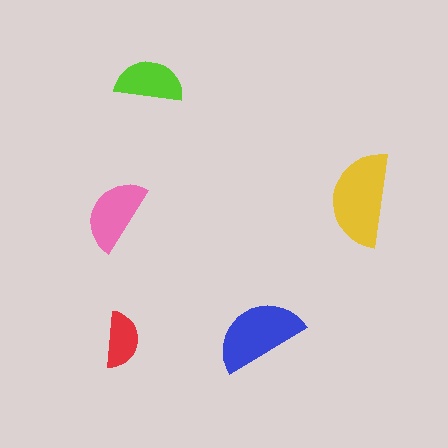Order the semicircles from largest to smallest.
the yellow one, the blue one, the pink one, the lime one, the red one.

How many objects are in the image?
There are 5 objects in the image.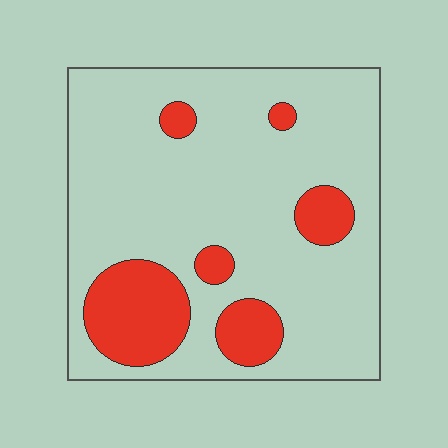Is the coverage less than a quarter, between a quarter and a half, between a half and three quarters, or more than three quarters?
Less than a quarter.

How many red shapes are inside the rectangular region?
6.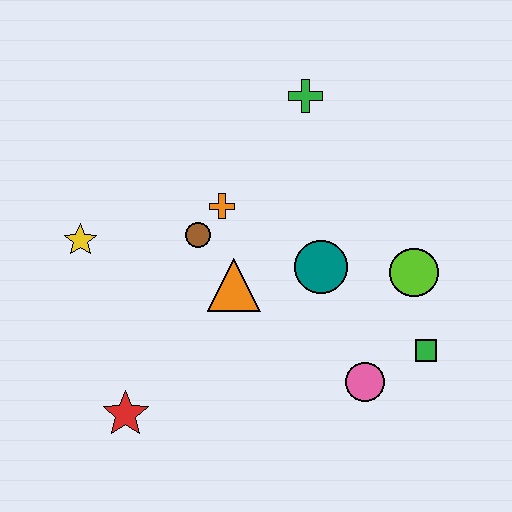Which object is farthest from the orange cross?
The green square is farthest from the orange cross.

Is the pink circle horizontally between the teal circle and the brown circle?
No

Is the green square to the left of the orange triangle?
No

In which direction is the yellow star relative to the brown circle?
The yellow star is to the left of the brown circle.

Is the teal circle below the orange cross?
Yes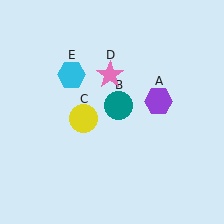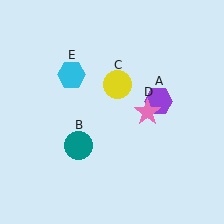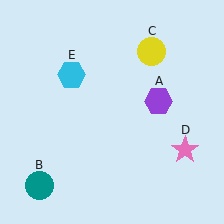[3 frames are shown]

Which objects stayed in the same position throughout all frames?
Purple hexagon (object A) and cyan hexagon (object E) remained stationary.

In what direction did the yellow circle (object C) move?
The yellow circle (object C) moved up and to the right.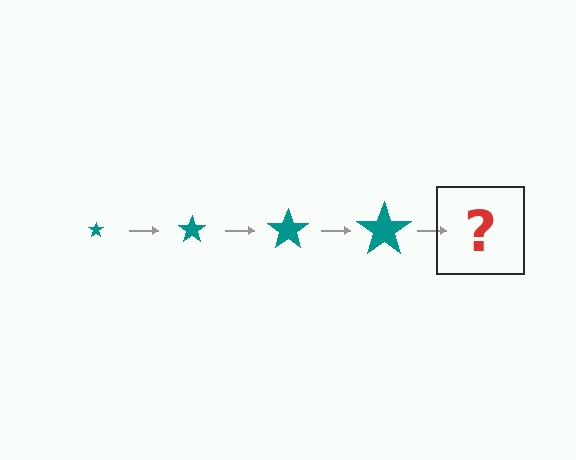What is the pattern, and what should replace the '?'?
The pattern is that the star gets progressively larger each step. The '?' should be a teal star, larger than the previous one.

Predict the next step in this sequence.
The next step is a teal star, larger than the previous one.